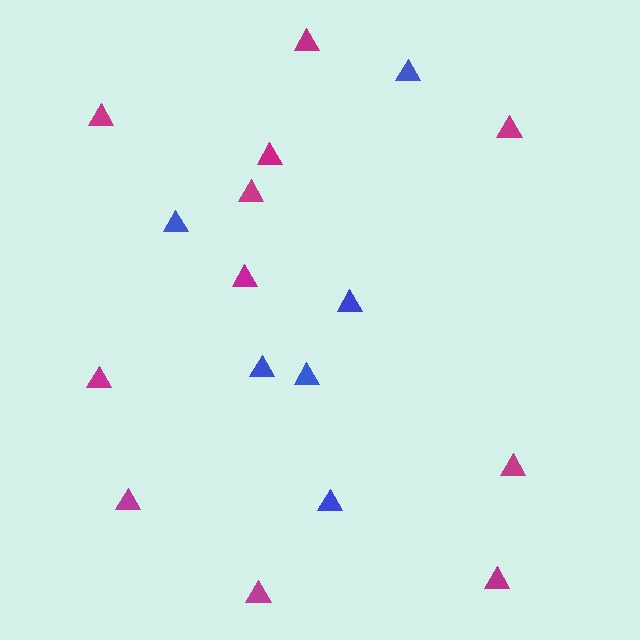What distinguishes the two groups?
There are 2 groups: one group of magenta triangles (11) and one group of blue triangles (6).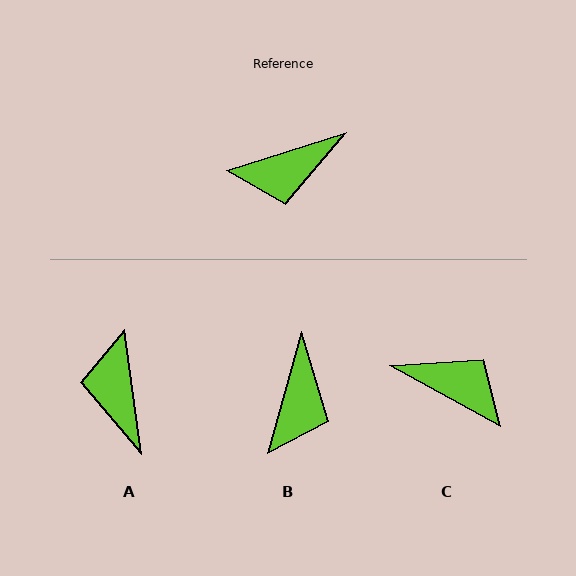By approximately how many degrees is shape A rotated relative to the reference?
Approximately 100 degrees clockwise.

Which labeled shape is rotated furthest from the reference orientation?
C, about 134 degrees away.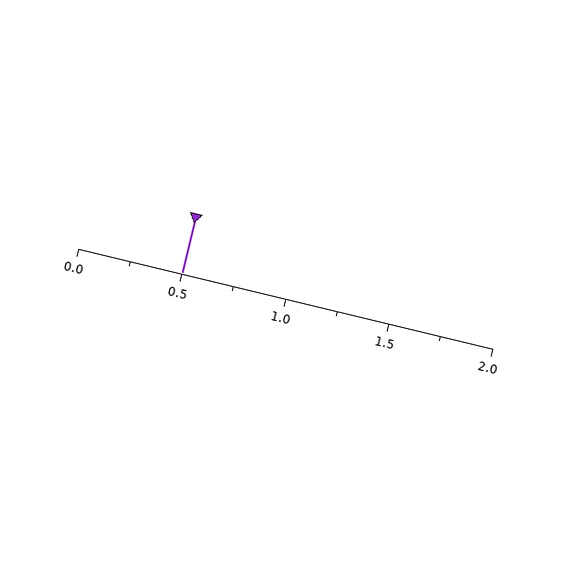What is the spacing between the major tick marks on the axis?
The major ticks are spaced 0.5 apart.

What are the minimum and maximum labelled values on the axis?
The axis runs from 0.0 to 2.0.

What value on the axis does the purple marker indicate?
The marker indicates approximately 0.5.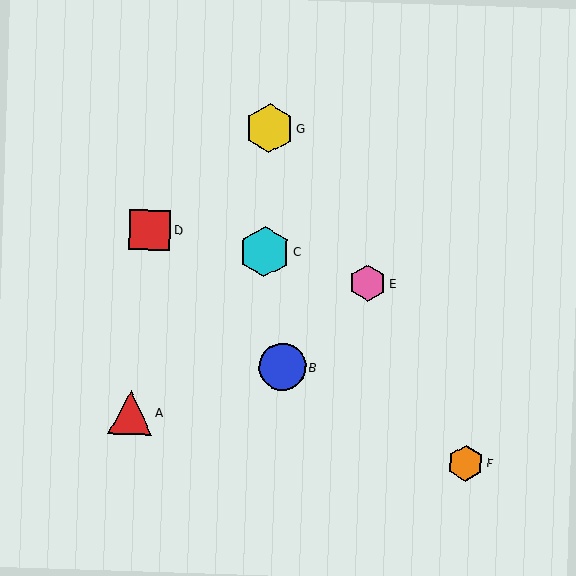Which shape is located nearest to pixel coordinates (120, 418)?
The red triangle (labeled A) at (130, 412) is nearest to that location.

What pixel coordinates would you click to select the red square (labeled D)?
Click at (150, 230) to select the red square D.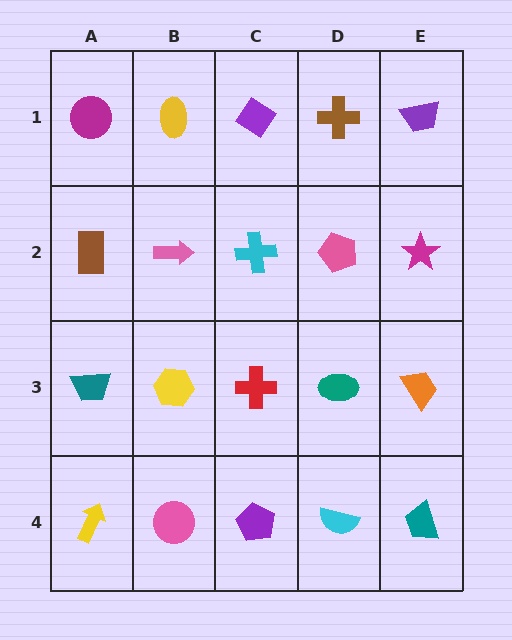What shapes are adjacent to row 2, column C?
A purple diamond (row 1, column C), a red cross (row 3, column C), a pink arrow (row 2, column B), a pink pentagon (row 2, column D).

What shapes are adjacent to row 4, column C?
A red cross (row 3, column C), a pink circle (row 4, column B), a cyan semicircle (row 4, column D).